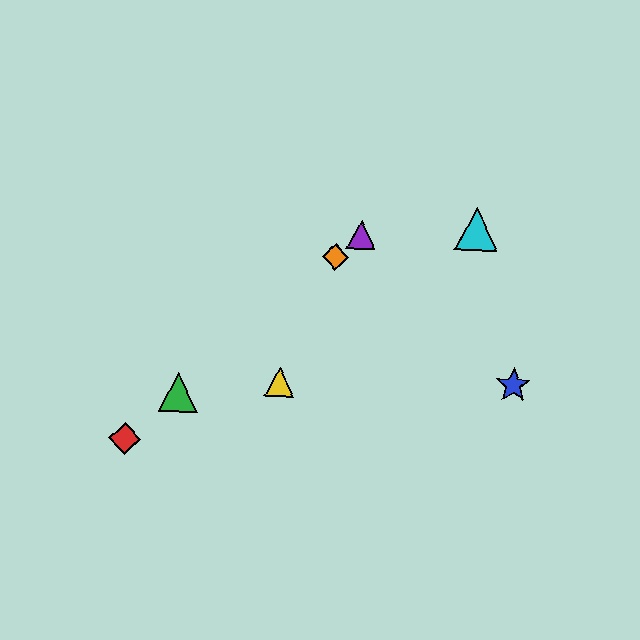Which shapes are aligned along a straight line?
The red diamond, the green triangle, the purple triangle, the orange diamond are aligned along a straight line.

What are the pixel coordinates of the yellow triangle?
The yellow triangle is at (280, 382).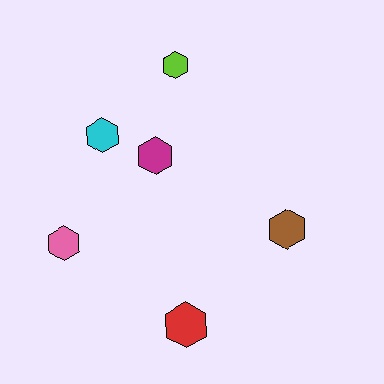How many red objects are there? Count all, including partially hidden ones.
There is 1 red object.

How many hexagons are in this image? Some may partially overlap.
There are 6 hexagons.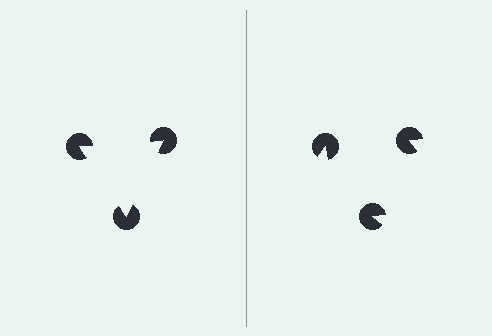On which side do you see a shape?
An illusory triangle appears on the left side. On the right side the wedge cuts are rotated, so no coherent shape forms.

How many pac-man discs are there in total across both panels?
6 — 3 on each side.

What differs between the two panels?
The pac-man discs are positioned identically on both sides; only the wedge orientations differ. On the left they align to a triangle; on the right they are misaligned.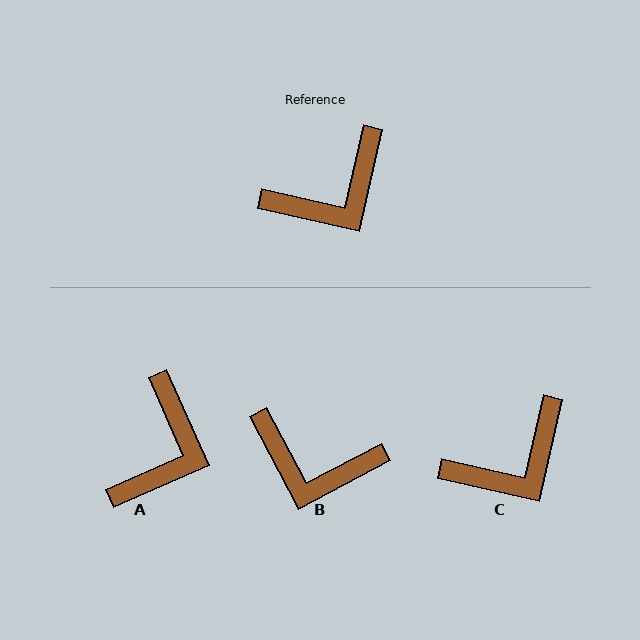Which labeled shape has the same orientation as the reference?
C.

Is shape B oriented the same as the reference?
No, it is off by about 50 degrees.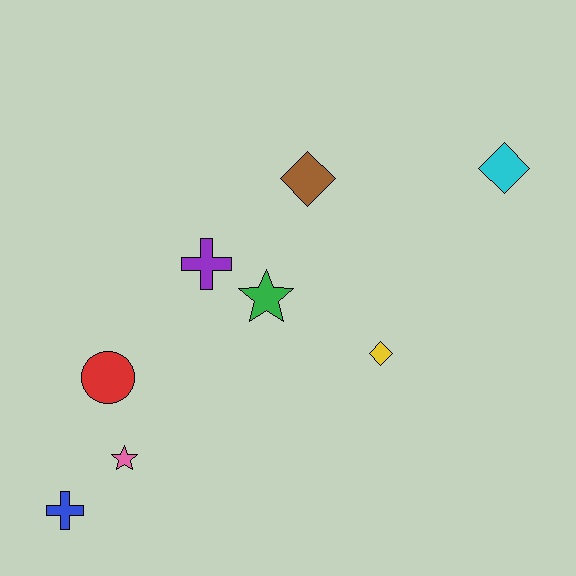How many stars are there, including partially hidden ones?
There are 2 stars.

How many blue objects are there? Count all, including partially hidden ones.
There is 1 blue object.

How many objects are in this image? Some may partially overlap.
There are 8 objects.